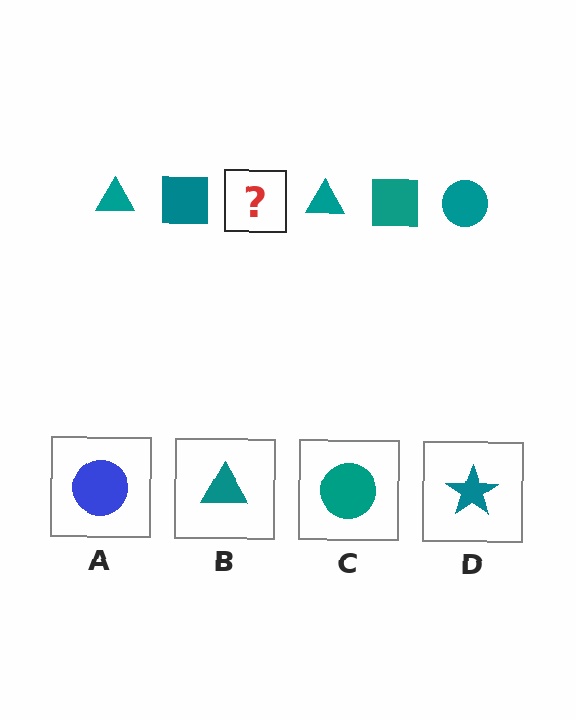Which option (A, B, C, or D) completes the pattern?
C.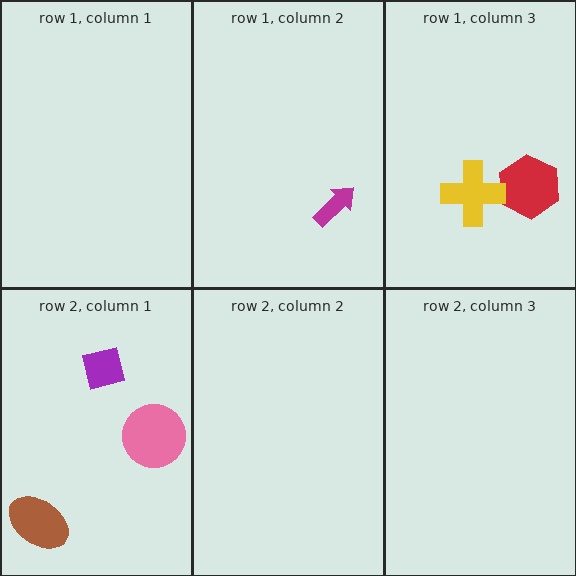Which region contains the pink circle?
The row 2, column 1 region.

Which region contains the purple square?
The row 2, column 1 region.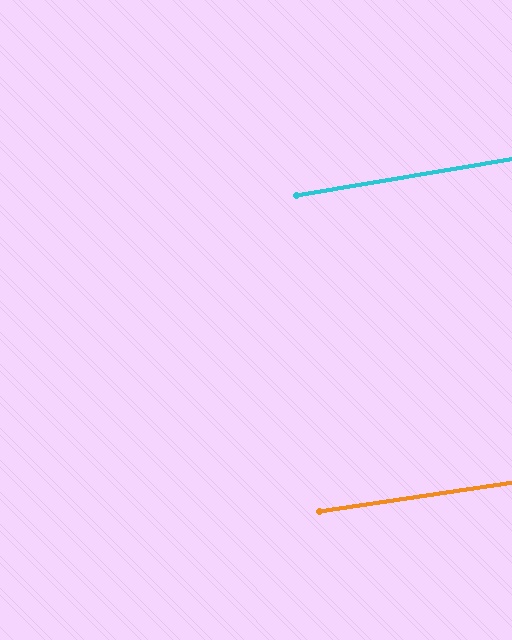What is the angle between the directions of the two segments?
Approximately 1 degree.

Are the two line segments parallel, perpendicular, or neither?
Parallel — their directions differ by only 1.1°.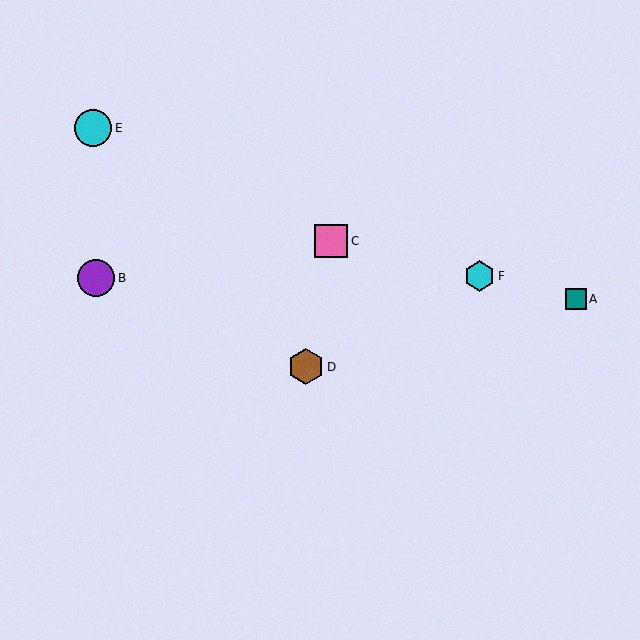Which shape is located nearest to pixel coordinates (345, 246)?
The pink square (labeled C) at (331, 241) is nearest to that location.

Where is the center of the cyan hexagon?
The center of the cyan hexagon is at (480, 276).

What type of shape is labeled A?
Shape A is a teal square.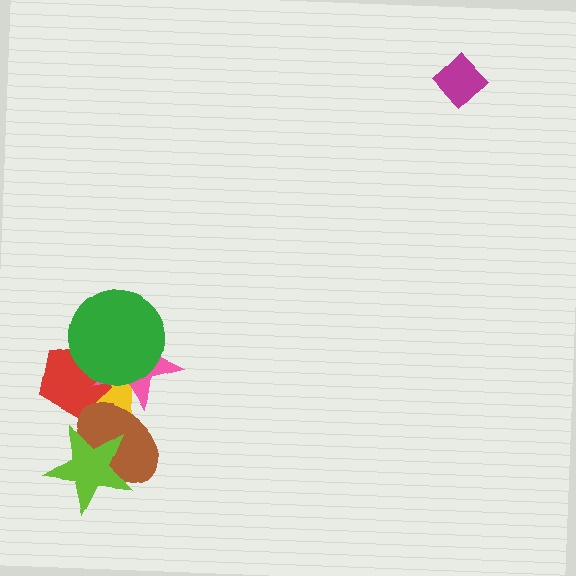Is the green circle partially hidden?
No, no other shape covers it.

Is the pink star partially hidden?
Yes, it is partially covered by another shape.